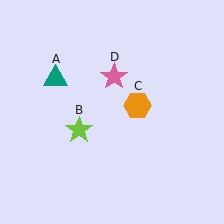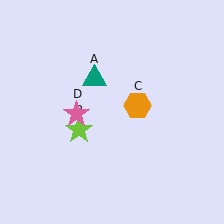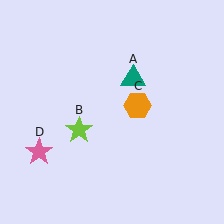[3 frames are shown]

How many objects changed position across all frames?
2 objects changed position: teal triangle (object A), pink star (object D).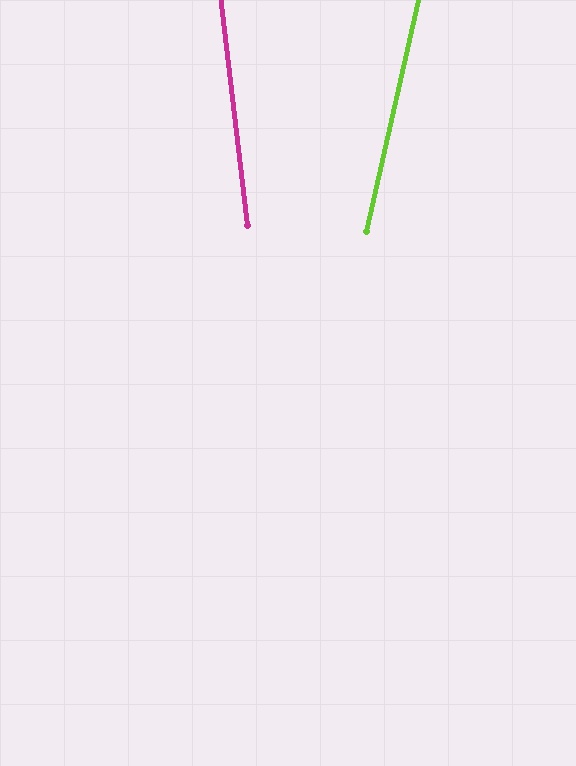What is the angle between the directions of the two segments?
Approximately 19 degrees.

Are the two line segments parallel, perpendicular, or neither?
Neither parallel nor perpendicular — they differ by about 19°.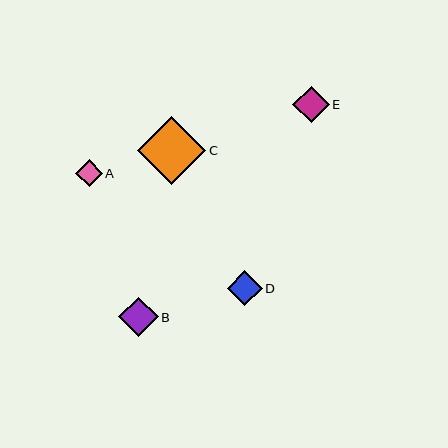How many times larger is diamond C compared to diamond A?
Diamond C is approximately 2.6 times the size of diamond A.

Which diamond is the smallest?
Diamond A is the smallest with a size of approximately 26 pixels.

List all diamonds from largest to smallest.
From largest to smallest: C, B, E, D, A.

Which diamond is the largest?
Diamond C is the largest with a size of approximately 68 pixels.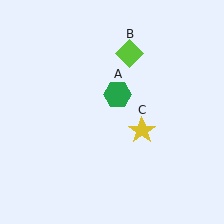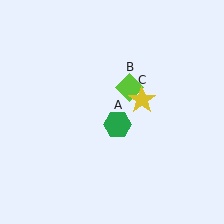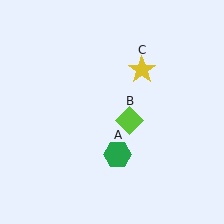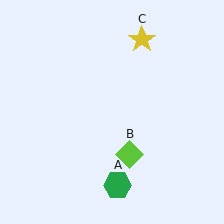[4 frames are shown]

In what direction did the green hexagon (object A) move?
The green hexagon (object A) moved down.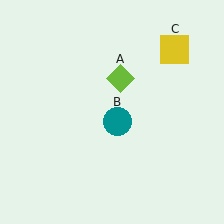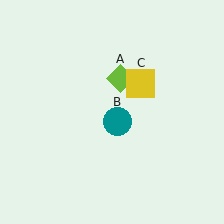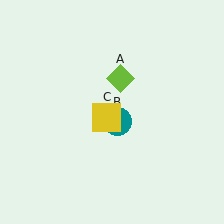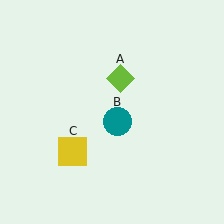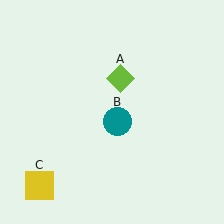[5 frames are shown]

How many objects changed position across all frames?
1 object changed position: yellow square (object C).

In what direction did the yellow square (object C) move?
The yellow square (object C) moved down and to the left.